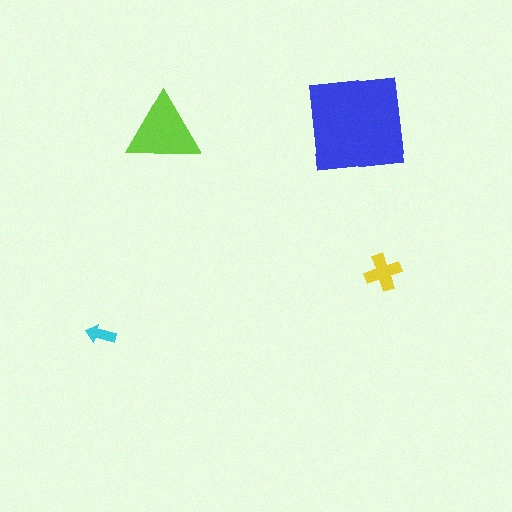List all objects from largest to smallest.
The blue square, the lime triangle, the yellow cross, the cyan arrow.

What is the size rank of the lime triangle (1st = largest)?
2nd.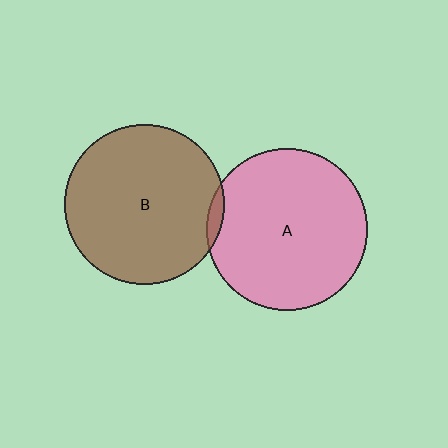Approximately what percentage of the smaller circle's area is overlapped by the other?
Approximately 5%.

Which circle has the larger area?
Circle A (pink).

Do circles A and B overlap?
Yes.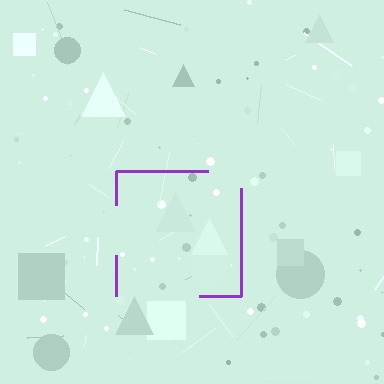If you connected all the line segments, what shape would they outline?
They would outline a square.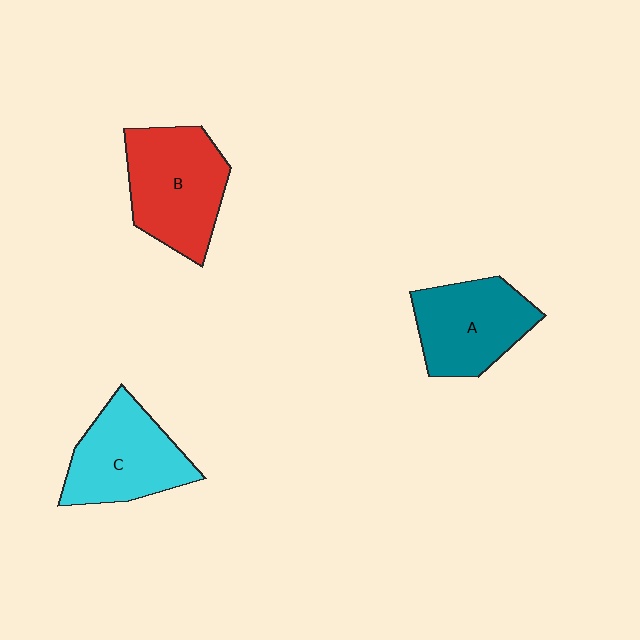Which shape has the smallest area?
Shape A (teal).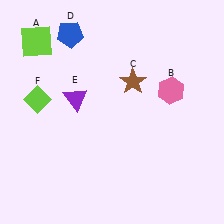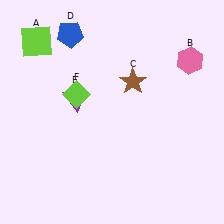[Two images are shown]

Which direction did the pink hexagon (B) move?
The pink hexagon (B) moved up.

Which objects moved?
The objects that moved are: the pink hexagon (B), the lime diamond (F).